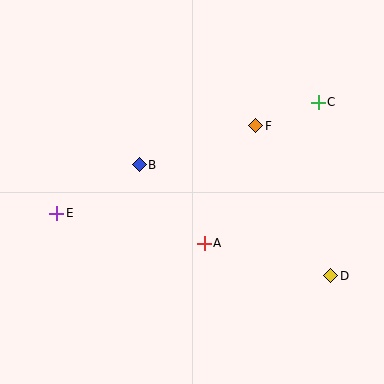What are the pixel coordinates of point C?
Point C is at (318, 102).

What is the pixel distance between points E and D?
The distance between E and D is 281 pixels.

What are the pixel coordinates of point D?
Point D is at (331, 276).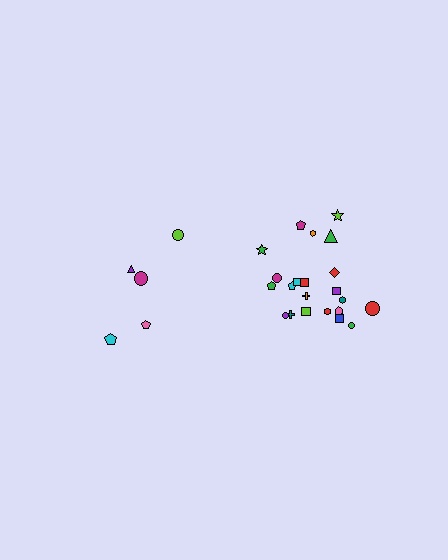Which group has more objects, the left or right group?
The right group.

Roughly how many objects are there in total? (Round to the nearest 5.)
Roughly 25 objects in total.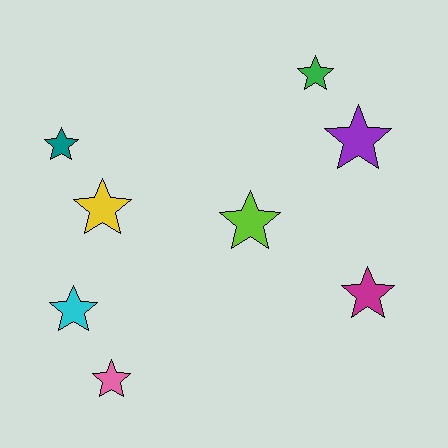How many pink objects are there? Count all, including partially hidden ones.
There is 1 pink object.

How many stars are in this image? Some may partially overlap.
There are 8 stars.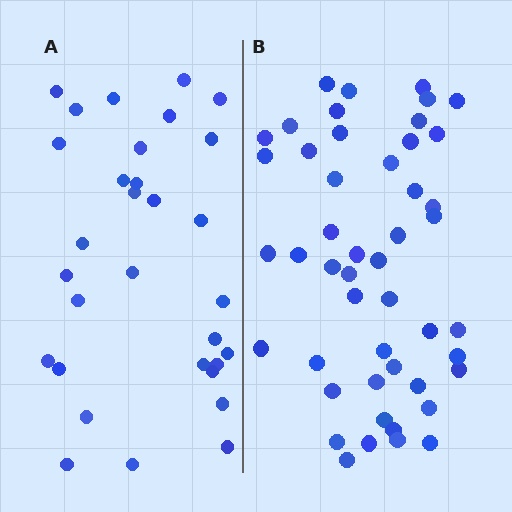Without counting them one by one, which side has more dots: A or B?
Region B (the right region) has more dots.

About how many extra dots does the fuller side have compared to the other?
Region B has approximately 15 more dots than region A.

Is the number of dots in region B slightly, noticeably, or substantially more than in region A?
Region B has substantially more. The ratio is roughly 1.5 to 1.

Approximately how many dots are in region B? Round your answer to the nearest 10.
About 50 dots. (The exact count is 48, which rounds to 50.)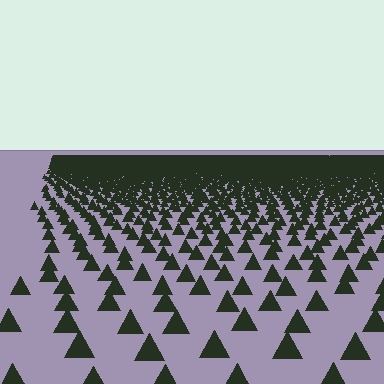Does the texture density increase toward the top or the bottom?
Density increases toward the top.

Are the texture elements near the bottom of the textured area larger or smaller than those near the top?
Larger. Near the bottom, elements are closer to the viewer and appear at a bigger on-screen size.